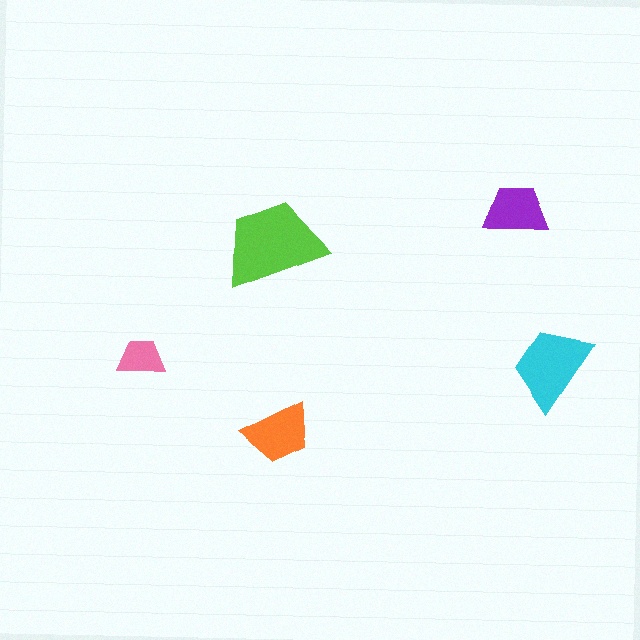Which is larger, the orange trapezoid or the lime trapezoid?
The lime one.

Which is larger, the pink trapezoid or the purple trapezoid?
The purple one.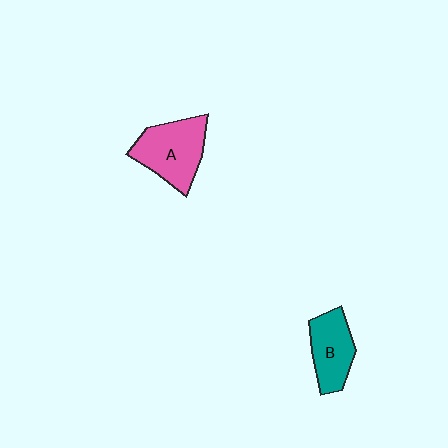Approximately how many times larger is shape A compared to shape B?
Approximately 1.3 times.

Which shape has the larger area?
Shape A (pink).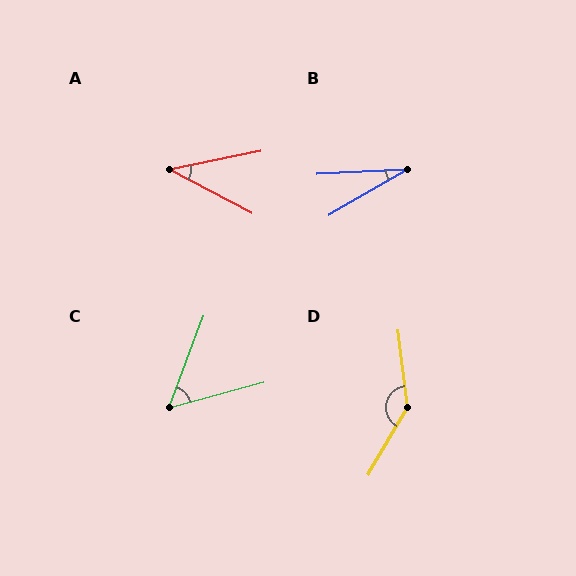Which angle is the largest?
D, at approximately 143 degrees.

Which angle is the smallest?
B, at approximately 27 degrees.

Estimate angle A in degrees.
Approximately 40 degrees.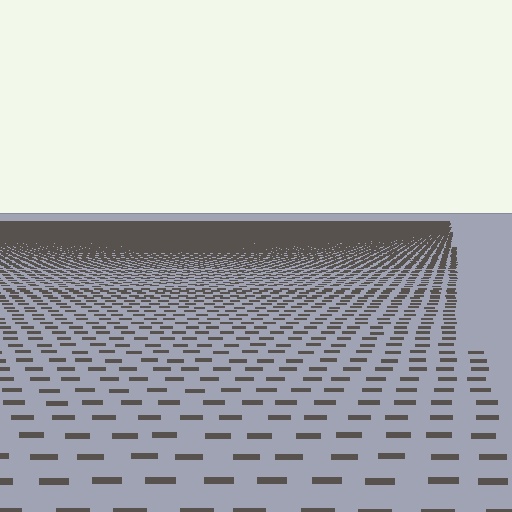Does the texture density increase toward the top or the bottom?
Density increases toward the top.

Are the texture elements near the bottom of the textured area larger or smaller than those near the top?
Larger. Near the bottom, elements are closer to the viewer and appear at a bigger on-screen size.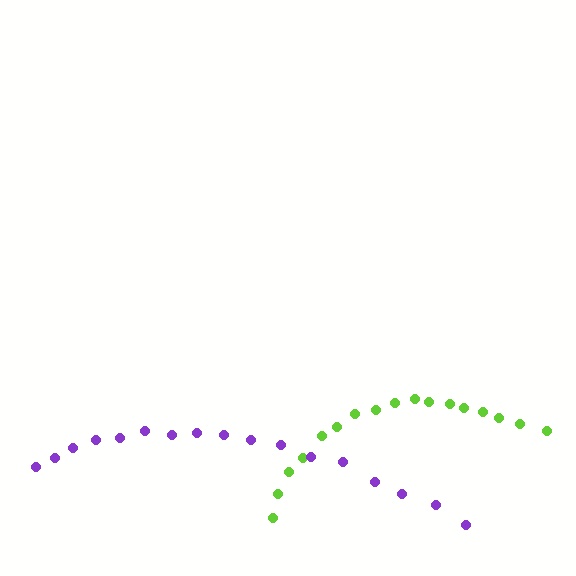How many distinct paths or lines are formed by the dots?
There are 2 distinct paths.